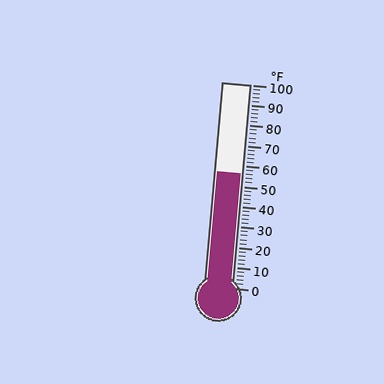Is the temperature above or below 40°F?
The temperature is above 40°F.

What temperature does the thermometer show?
The thermometer shows approximately 56°F.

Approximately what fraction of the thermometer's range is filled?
The thermometer is filled to approximately 55% of its range.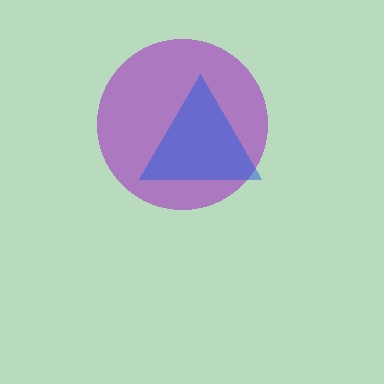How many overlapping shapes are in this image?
There are 2 overlapping shapes in the image.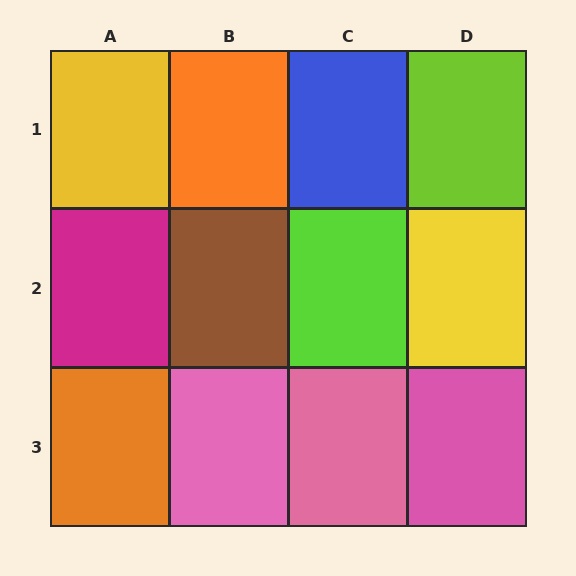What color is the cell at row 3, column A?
Orange.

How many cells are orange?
2 cells are orange.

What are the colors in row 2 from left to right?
Magenta, brown, lime, yellow.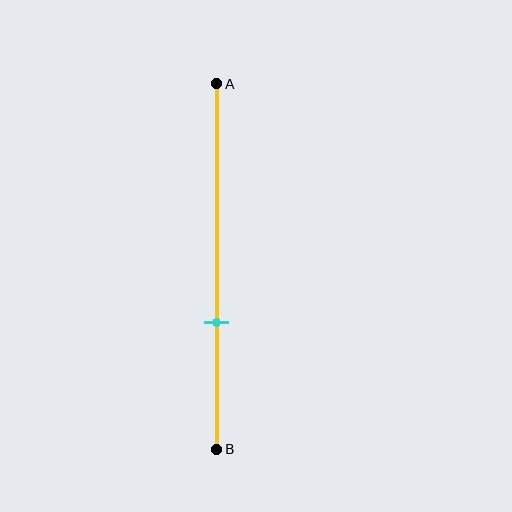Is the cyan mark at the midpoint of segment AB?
No, the mark is at about 65% from A, not at the 50% midpoint.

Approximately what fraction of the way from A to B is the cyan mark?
The cyan mark is approximately 65% of the way from A to B.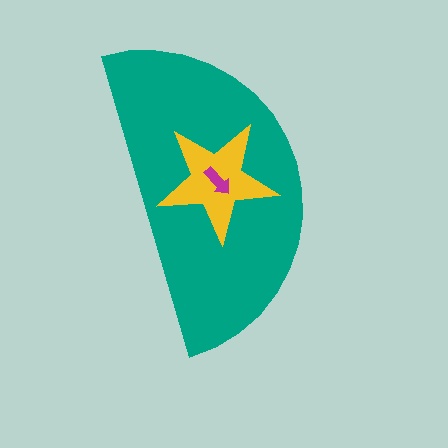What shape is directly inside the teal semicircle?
The yellow star.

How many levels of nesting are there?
3.